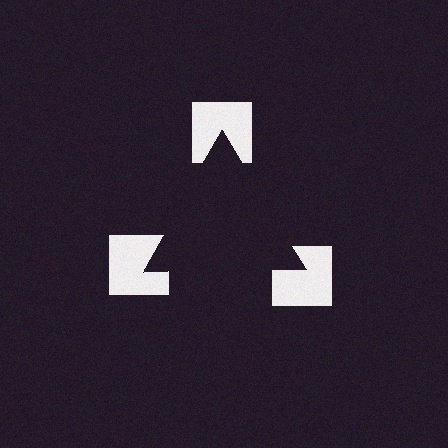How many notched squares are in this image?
There are 3 — one at each vertex of the illusory triangle.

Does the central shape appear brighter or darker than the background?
It typically appears slightly darker than the background, even though no actual brightness change is drawn.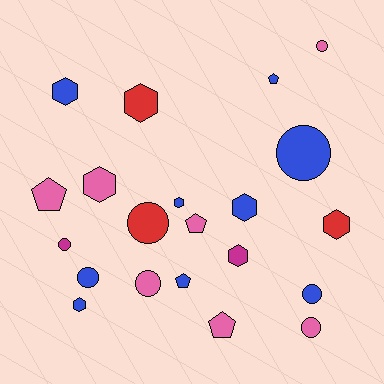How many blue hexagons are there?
There are 4 blue hexagons.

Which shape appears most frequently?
Circle, with 8 objects.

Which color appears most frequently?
Blue, with 9 objects.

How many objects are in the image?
There are 21 objects.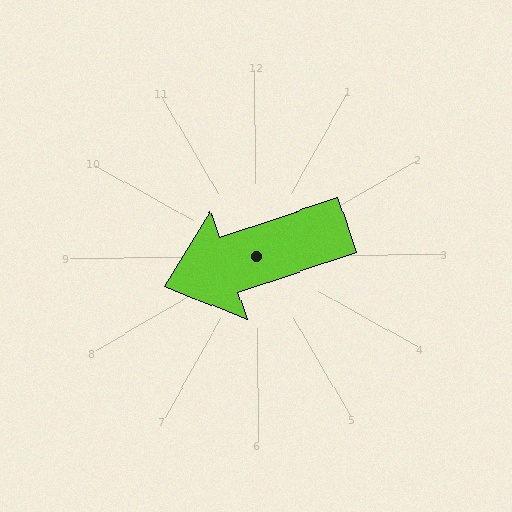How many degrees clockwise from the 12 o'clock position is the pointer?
Approximately 252 degrees.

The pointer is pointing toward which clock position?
Roughly 8 o'clock.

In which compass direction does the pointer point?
West.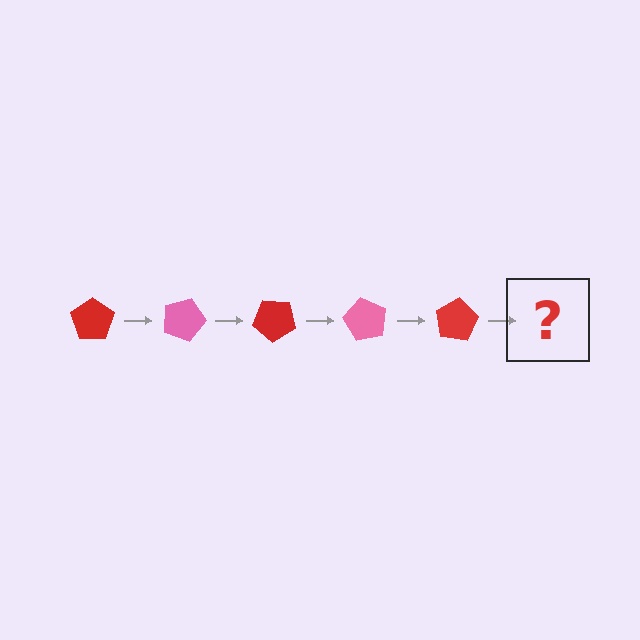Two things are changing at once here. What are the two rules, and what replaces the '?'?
The two rules are that it rotates 20 degrees each step and the color cycles through red and pink. The '?' should be a pink pentagon, rotated 100 degrees from the start.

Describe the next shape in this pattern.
It should be a pink pentagon, rotated 100 degrees from the start.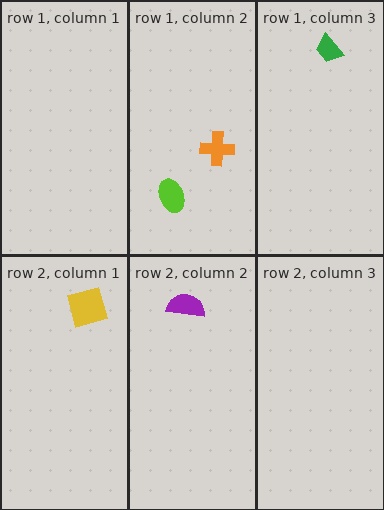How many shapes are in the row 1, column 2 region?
2.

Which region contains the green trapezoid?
The row 1, column 3 region.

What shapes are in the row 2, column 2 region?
The purple semicircle.